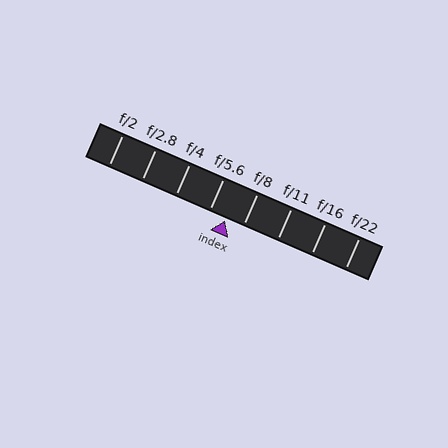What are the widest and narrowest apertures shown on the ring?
The widest aperture shown is f/2 and the narrowest is f/22.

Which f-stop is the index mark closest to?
The index mark is closest to f/5.6.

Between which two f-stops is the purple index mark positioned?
The index mark is between f/5.6 and f/8.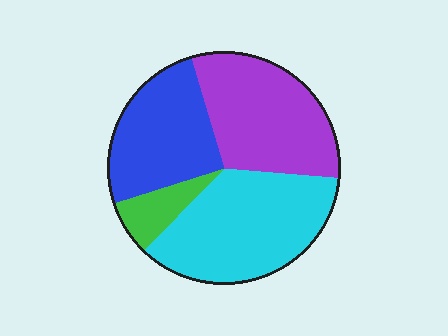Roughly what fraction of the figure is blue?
Blue covers about 25% of the figure.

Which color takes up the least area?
Green, at roughly 10%.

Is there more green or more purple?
Purple.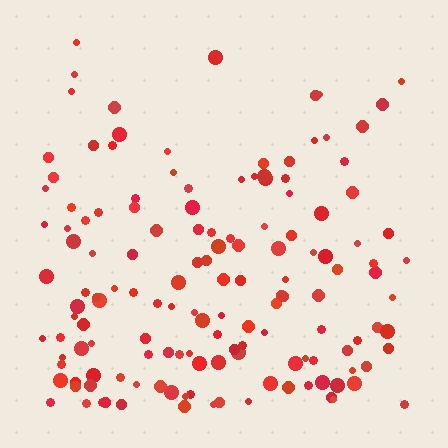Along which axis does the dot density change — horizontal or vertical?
Vertical.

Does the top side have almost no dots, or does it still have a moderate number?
Still a moderate number, just noticeably fewer than the bottom.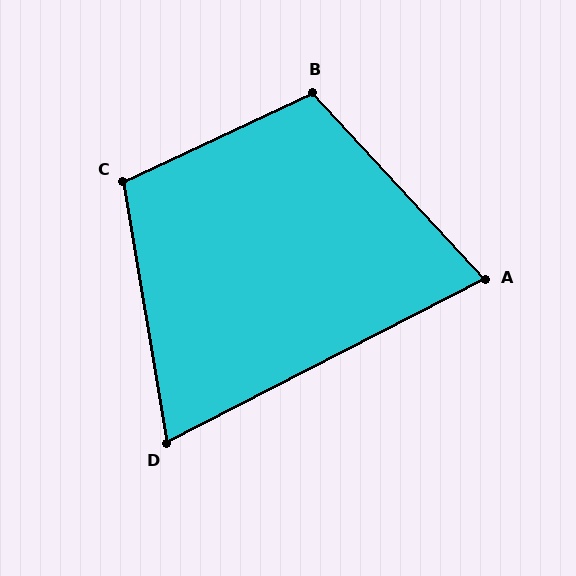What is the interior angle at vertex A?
Approximately 75 degrees (acute).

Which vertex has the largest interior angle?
B, at approximately 108 degrees.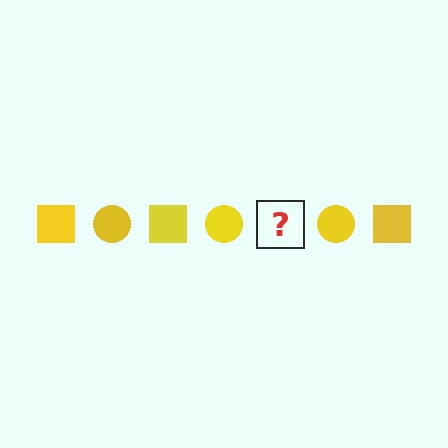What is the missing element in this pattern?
The missing element is a yellow square.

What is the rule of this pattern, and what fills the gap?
The rule is that the pattern cycles through square, circle shapes in yellow. The gap should be filled with a yellow square.